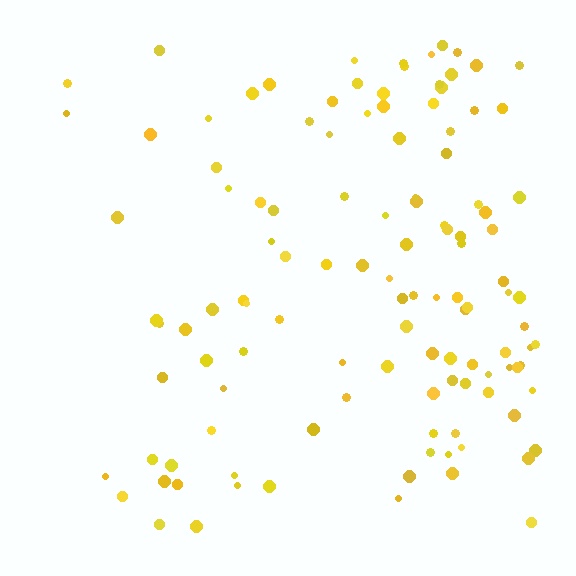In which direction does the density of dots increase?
From left to right, with the right side densest.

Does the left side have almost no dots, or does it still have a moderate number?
Still a moderate number, just noticeably fewer than the right.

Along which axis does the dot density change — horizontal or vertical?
Horizontal.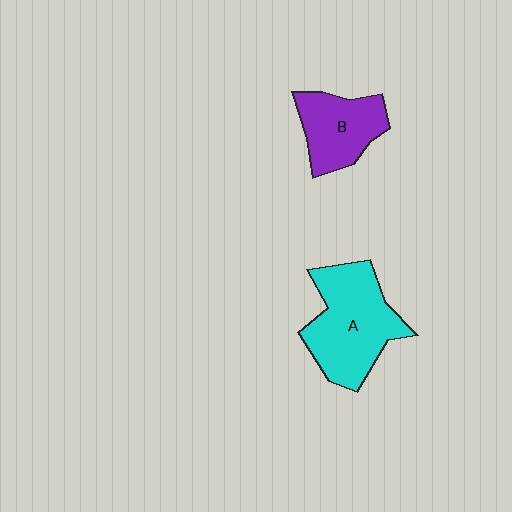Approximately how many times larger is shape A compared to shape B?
Approximately 1.5 times.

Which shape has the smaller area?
Shape B (purple).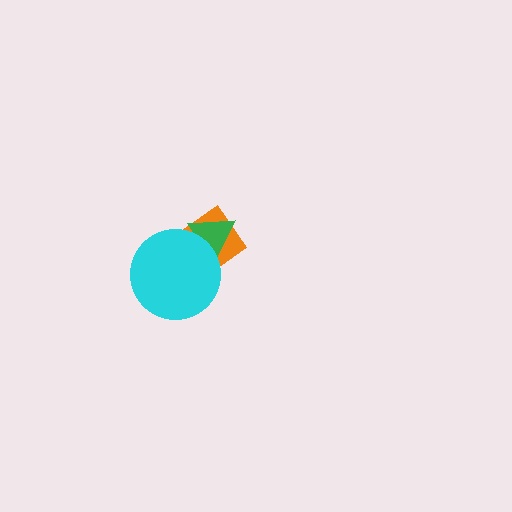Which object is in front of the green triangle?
The cyan circle is in front of the green triangle.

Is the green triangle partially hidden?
Yes, it is partially covered by another shape.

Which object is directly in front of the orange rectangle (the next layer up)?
The green triangle is directly in front of the orange rectangle.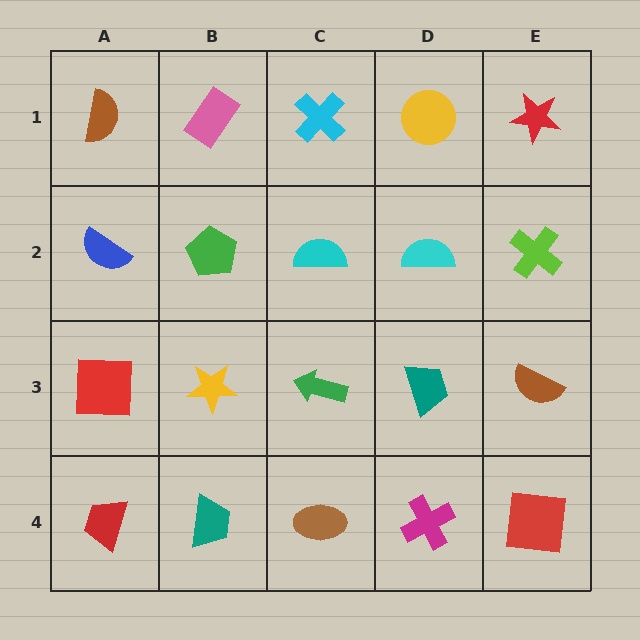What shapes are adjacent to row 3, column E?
A lime cross (row 2, column E), a red square (row 4, column E), a teal trapezoid (row 3, column D).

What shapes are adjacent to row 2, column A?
A brown semicircle (row 1, column A), a red square (row 3, column A), a green pentagon (row 2, column B).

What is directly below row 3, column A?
A red trapezoid.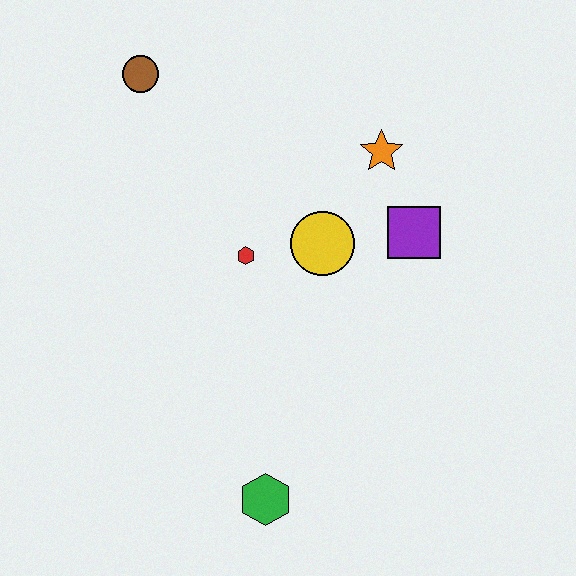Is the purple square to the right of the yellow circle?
Yes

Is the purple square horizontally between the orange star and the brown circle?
No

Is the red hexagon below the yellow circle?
Yes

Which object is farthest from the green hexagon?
The brown circle is farthest from the green hexagon.